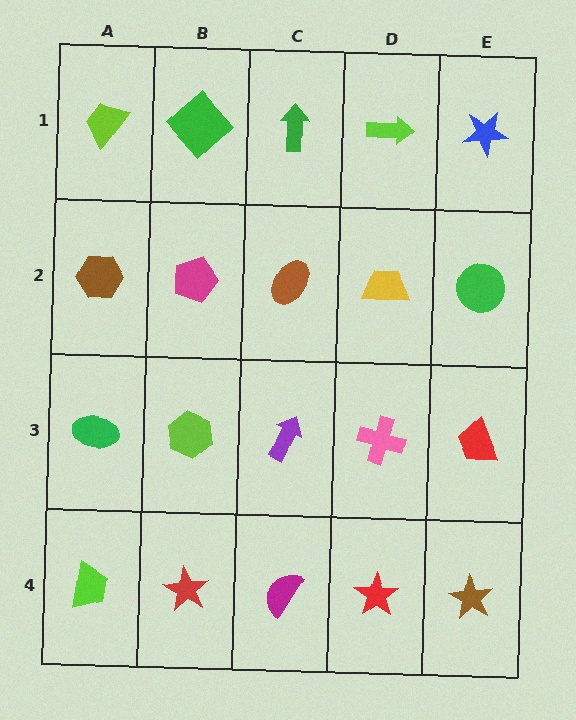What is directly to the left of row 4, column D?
A magenta semicircle.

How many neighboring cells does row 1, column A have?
2.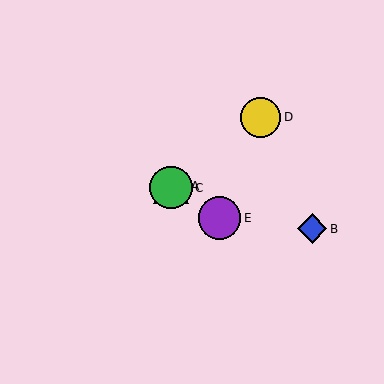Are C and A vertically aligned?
Yes, both are at x≈171.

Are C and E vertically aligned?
No, C is at x≈171 and E is at x≈220.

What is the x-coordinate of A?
Object A is at x≈171.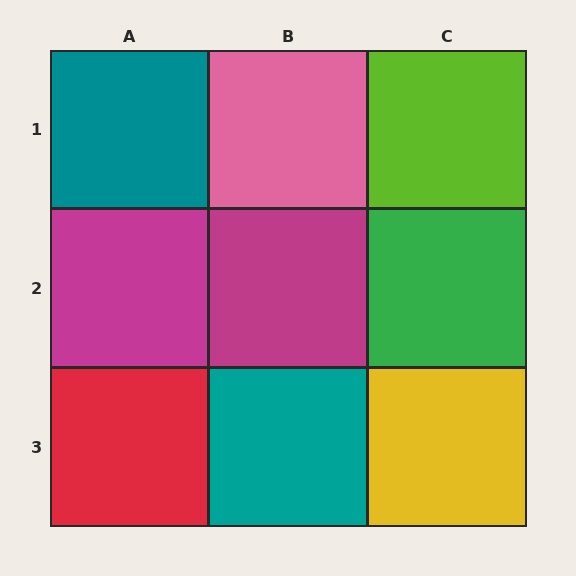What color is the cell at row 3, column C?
Yellow.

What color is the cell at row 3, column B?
Teal.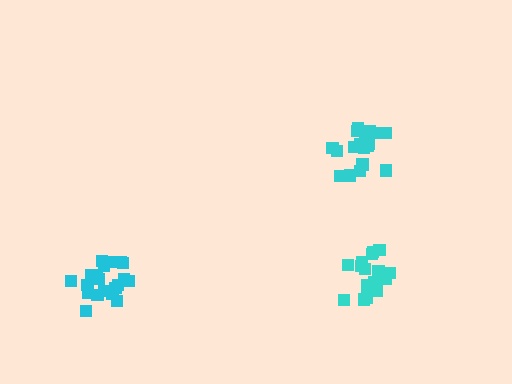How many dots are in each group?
Group 1: 19 dots, Group 2: 17 dots, Group 3: 21 dots (57 total).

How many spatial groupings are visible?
There are 3 spatial groupings.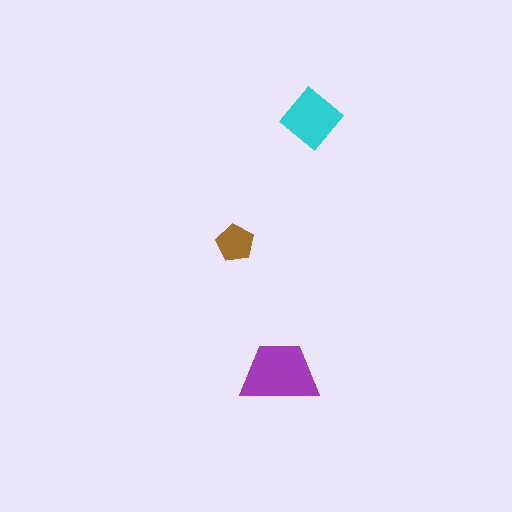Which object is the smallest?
The brown pentagon.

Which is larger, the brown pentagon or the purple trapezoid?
The purple trapezoid.